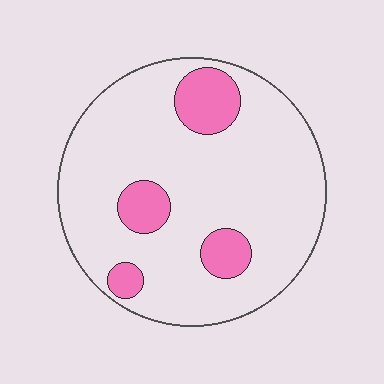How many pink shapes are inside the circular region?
4.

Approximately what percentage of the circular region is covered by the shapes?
Approximately 15%.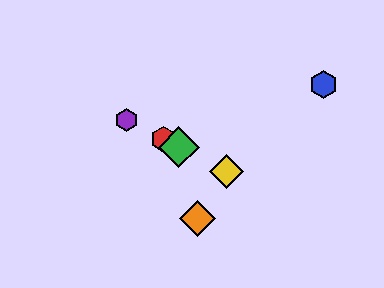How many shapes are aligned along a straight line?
4 shapes (the red hexagon, the green diamond, the yellow diamond, the purple hexagon) are aligned along a straight line.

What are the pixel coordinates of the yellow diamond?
The yellow diamond is at (226, 172).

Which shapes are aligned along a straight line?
The red hexagon, the green diamond, the yellow diamond, the purple hexagon are aligned along a straight line.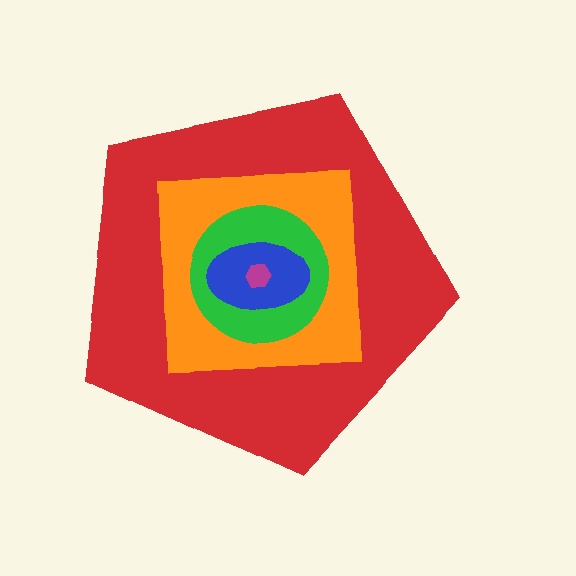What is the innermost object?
The magenta hexagon.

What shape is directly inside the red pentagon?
The orange square.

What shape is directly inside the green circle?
The blue ellipse.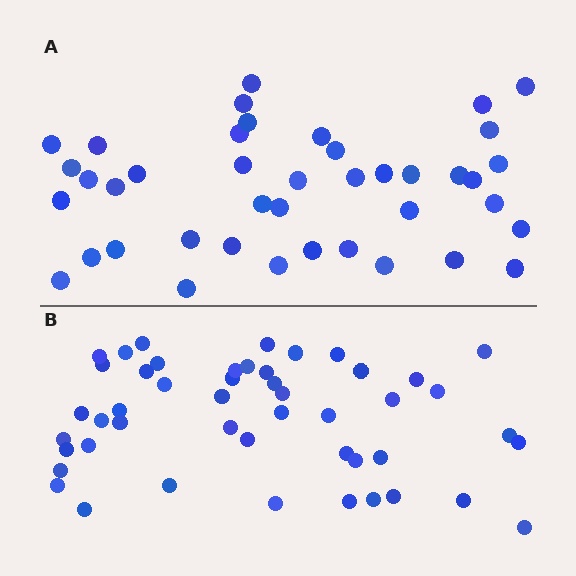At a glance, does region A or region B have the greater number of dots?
Region B (the bottom region) has more dots.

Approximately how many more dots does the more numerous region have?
Region B has roughly 8 or so more dots than region A.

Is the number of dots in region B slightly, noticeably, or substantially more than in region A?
Region B has only slightly more — the two regions are fairly close. The ratio is roughly 1.2 to 1.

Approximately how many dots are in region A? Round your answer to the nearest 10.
About 40 dots. (The exact count is 41, which rounds to 40.)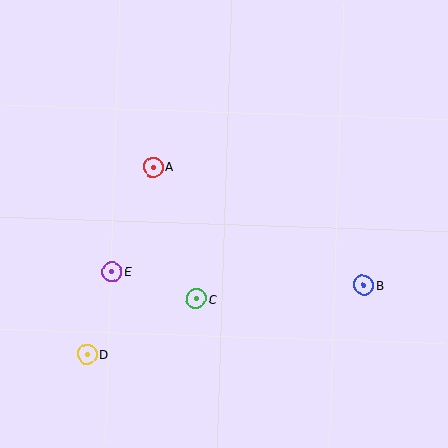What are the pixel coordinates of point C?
Point C is at (196, 299).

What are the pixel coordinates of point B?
Point B is at (364, 285).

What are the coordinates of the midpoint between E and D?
The midpoint between E and D is at (100, 313).